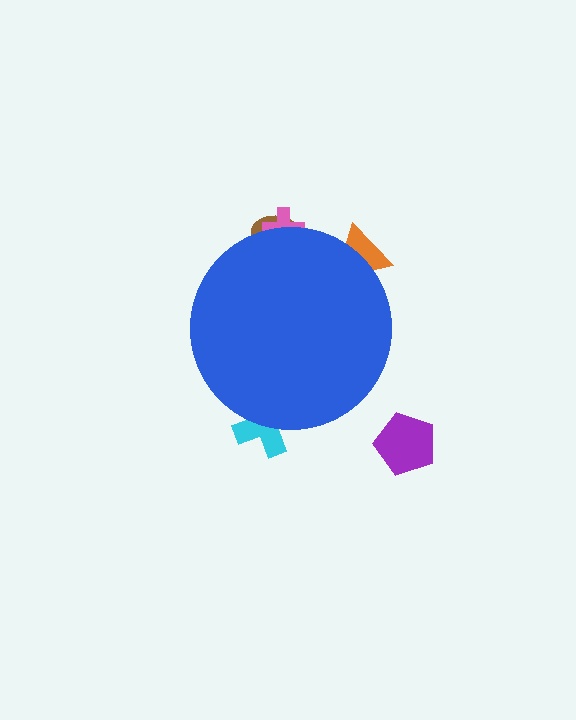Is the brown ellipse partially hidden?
Yes, the brown ellipse is partially hidden behind the blue circle.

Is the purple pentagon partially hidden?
No, the purple pentagon is fully visible.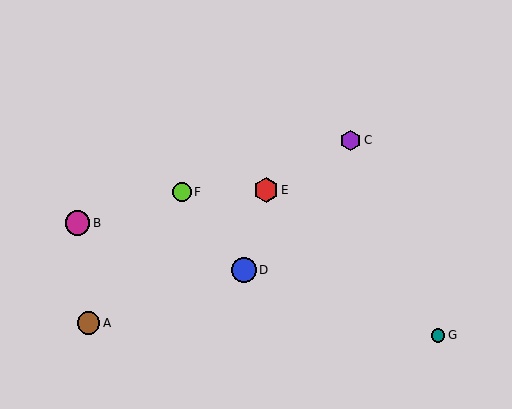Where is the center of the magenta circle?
The center of the magenta circle is at (78, 223).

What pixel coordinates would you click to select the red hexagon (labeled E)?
Click at (266, 190) to select the red hexagon E.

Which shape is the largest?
The blue circle (labeled D) is the largest.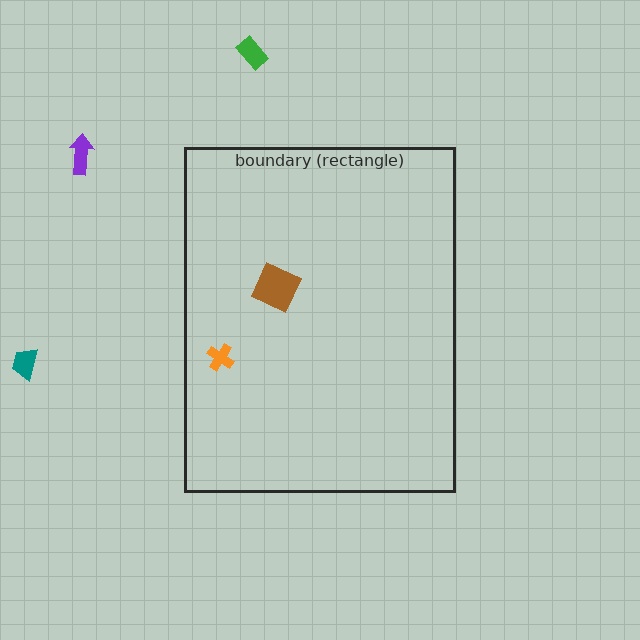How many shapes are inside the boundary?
2 inside, 3 outside.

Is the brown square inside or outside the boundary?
Inside.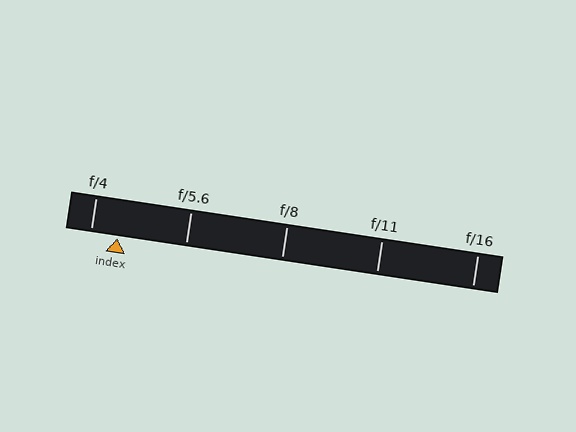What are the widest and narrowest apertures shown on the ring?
The widest aperture shown is f/4 and the narrowest is f/16.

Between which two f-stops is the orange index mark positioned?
The index mark is between f/4 and f/5.6.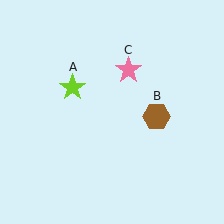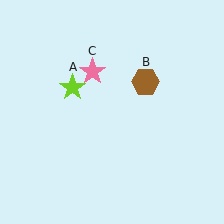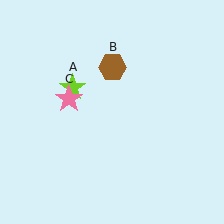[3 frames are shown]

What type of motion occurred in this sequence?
The brown hexagon (object B), pink star (object C) rotated counterclockwise around the center of the scene.